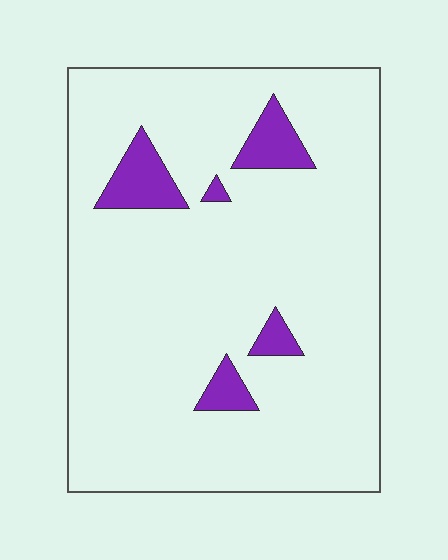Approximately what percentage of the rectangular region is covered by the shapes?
Approximately 10%.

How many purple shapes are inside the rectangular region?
5.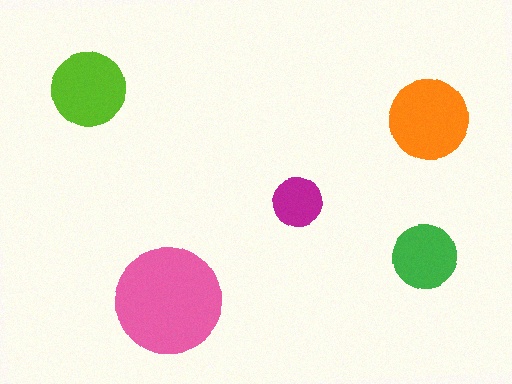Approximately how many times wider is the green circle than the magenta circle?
About 1.5 times wider.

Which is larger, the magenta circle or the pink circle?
The pink one.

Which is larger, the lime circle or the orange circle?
The orange one.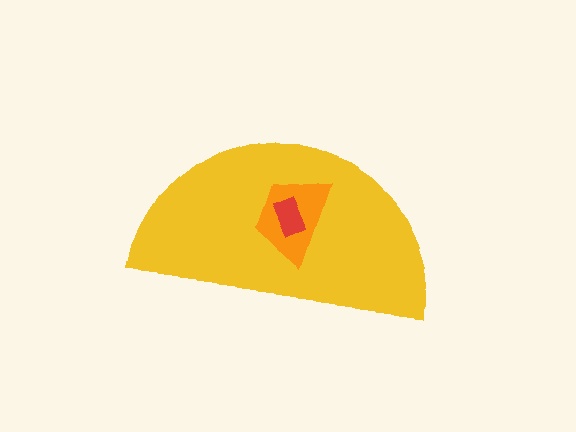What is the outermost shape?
The yellow semicircle.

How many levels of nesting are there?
3.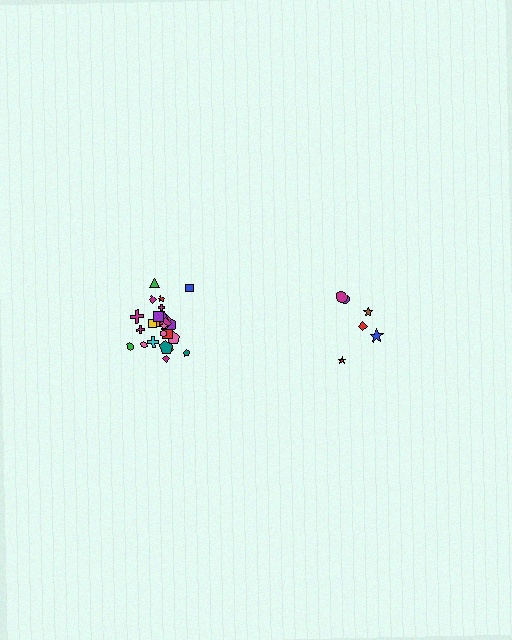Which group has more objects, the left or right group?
The left group.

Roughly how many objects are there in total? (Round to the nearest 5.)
Roughly 30 objects in total.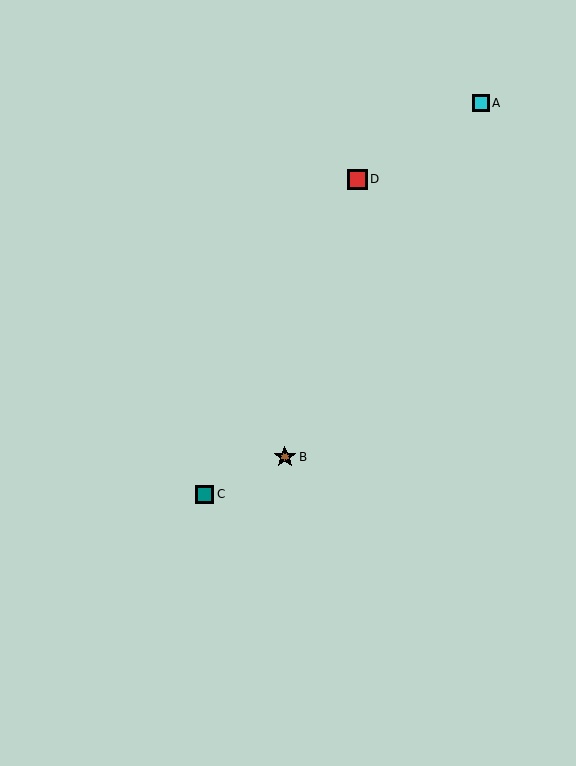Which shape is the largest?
The brown star (labeled B) is the largest.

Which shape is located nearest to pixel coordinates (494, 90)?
The cyan square (labeled A) at (481, 103) is nearest to that location.